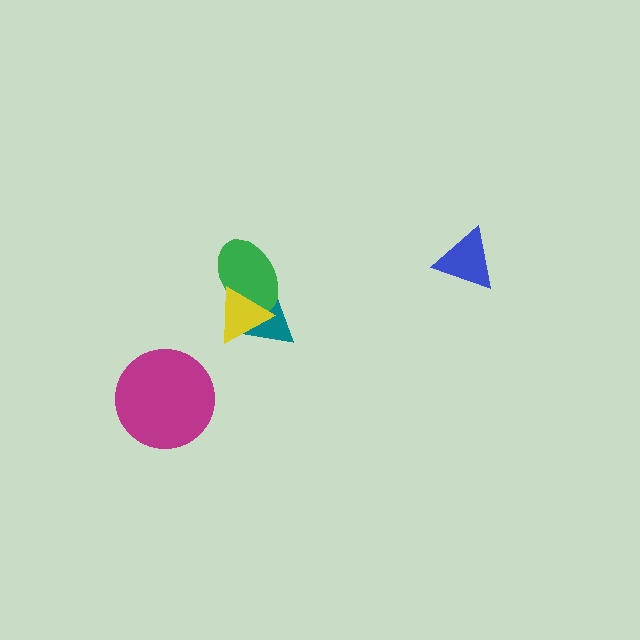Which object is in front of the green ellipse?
The yellow triangle is in front of the green ellipse.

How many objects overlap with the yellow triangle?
2 objects overlap with the yellow triangle.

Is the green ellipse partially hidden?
Yes, it is partially covered by another shape.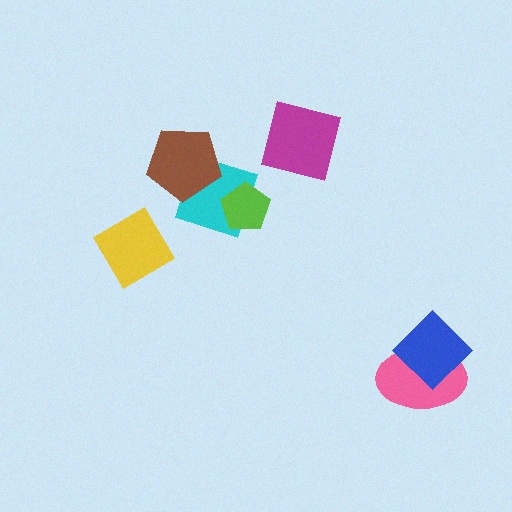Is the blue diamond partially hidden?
No, no other shape covers it.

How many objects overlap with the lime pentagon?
1 object overlaps with the lime pentagon.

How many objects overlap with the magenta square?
0 objects overlap with the magenta square.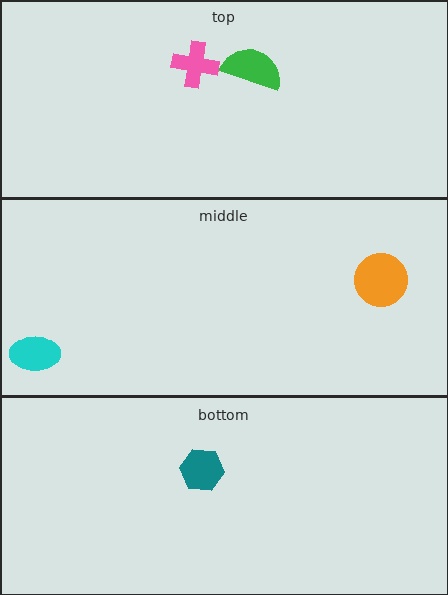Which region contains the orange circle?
The middle region.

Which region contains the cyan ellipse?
The middle region.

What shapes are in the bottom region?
The teal hexagon.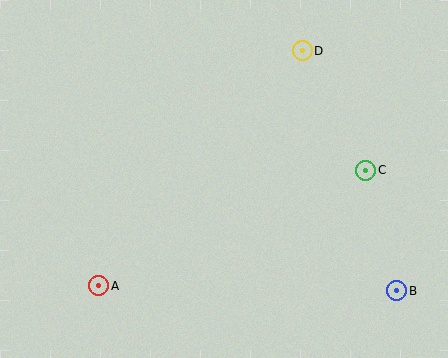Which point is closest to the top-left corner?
Point A is closest to the top-left corner.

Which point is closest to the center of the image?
Point C at (366, 170) is closest to the center.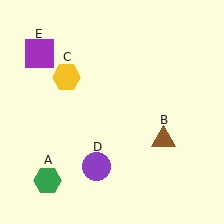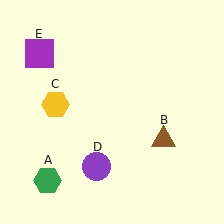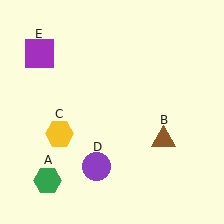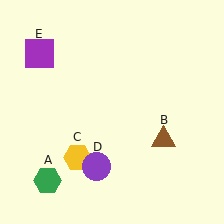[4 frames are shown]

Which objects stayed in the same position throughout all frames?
Green hexagon (object A) and brown triangle (object B) and purple circle (object D) and purple square (object E) remained stationary.